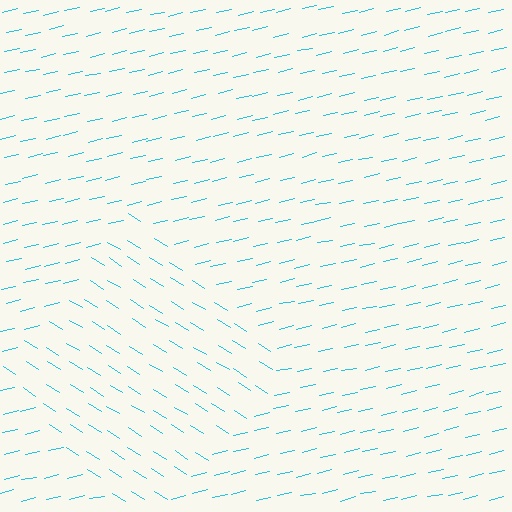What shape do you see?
I see a diamond.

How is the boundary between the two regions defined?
The boundary is defined purely by a change in line orientation (approximately 45 degrees difference). All lines are the same color and thickness.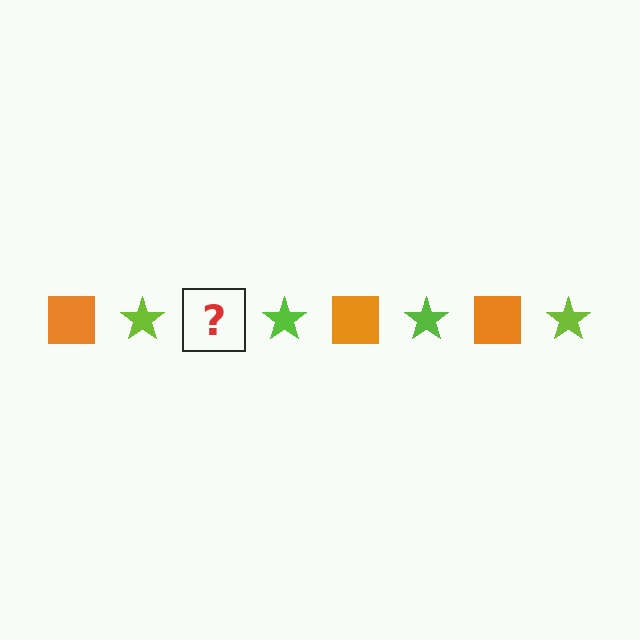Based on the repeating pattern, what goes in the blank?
The blank should be an orange square.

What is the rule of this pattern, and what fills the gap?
The rule is that the pattern alternates between orange square and lime star. The gap should be filled with an orange square.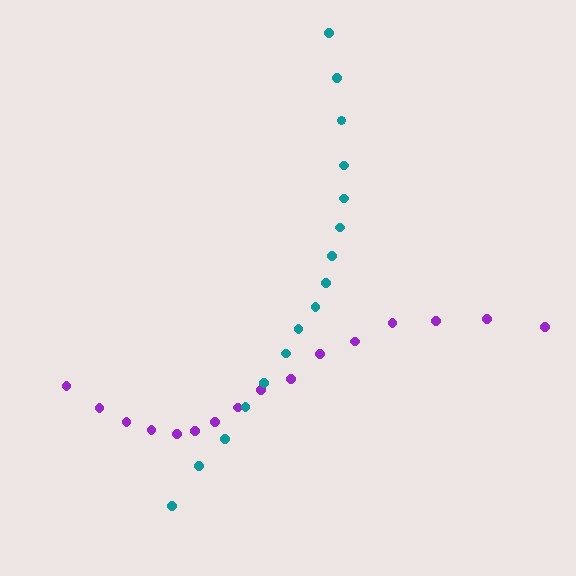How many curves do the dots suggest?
There are 2 distinct paths.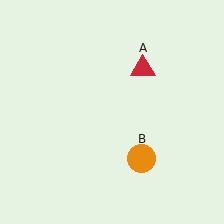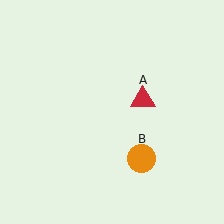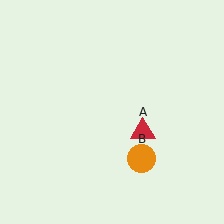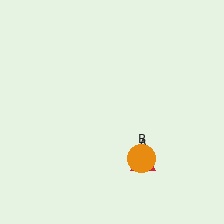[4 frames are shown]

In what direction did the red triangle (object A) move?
The red triangle (object A) moved down.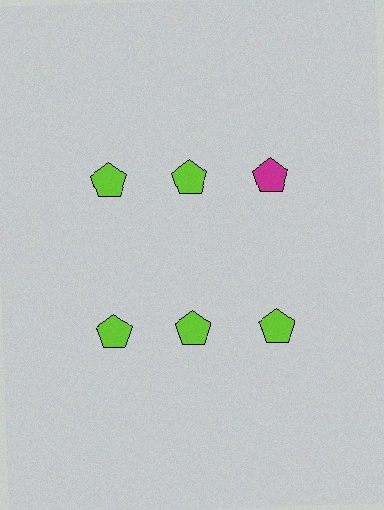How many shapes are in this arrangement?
There are 6 shapes arranged in a grid pattern.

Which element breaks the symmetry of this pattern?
The magenta pentagon in the top row, center column breaks the symmetry. All other shapes are lime pentagons.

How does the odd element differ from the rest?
It has a different color: magenta instead of lime.